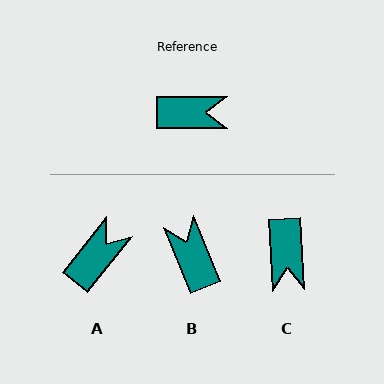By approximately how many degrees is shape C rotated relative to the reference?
Approximately 87 degrees clockwise.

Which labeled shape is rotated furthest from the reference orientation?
B, about 111 degrees away.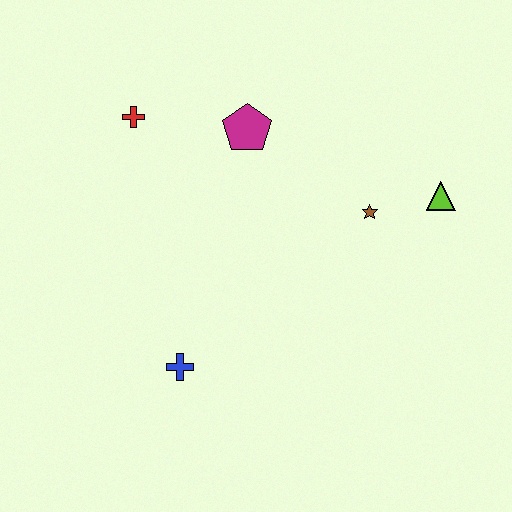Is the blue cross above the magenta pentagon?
No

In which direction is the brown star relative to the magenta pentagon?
The brown star is to the right of the magenta pentagon.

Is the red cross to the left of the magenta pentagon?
Yes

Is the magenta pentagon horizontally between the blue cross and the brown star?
Yes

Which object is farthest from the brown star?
The red cross is farthest from the brown star.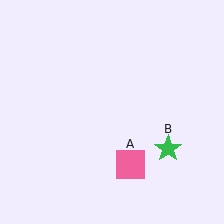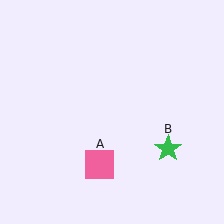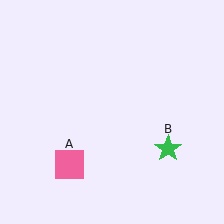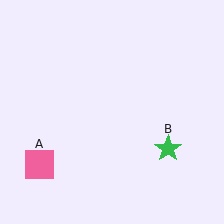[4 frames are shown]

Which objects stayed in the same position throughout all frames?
Green star (object B) remained stationary.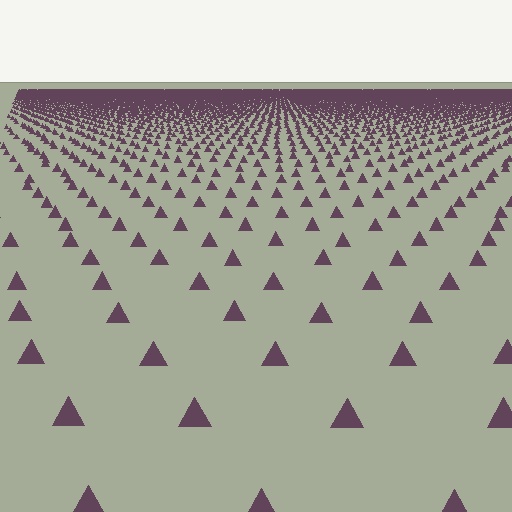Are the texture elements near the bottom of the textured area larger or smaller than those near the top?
Larger. Near the bottom, elements are closer to the viewer and appear at a bigger on-screen size.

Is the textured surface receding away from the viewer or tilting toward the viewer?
The surface is receding away from the viewer. Texture elements get smaller and denser toward the top.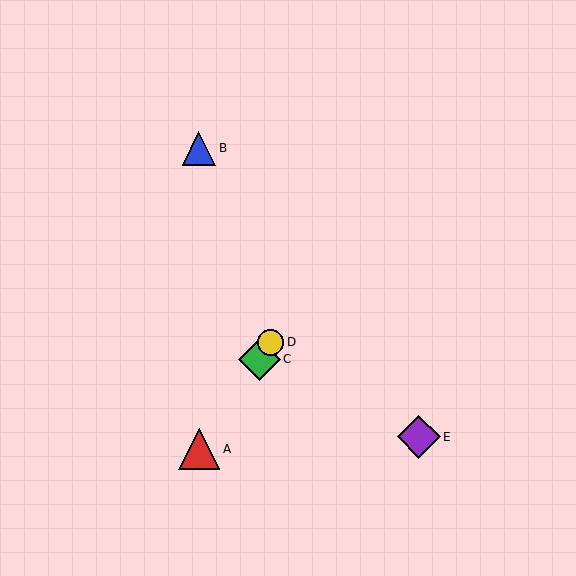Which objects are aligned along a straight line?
Objects A, C, D are aligned along a straight line.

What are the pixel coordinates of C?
Object C is at (259, 359).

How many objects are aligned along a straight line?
3 objects (A, C, D) are aligned along a straight line.